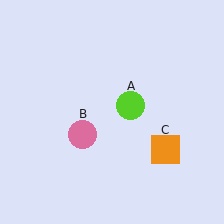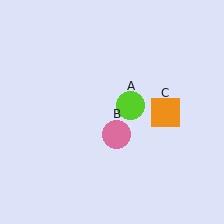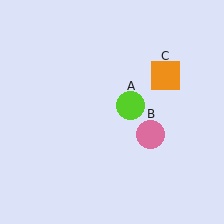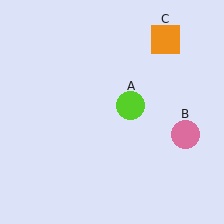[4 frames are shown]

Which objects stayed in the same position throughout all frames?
Lime circle (object A) remained stationary.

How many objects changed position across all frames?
2 objects changed position: pink circle (object B), orange square (object C).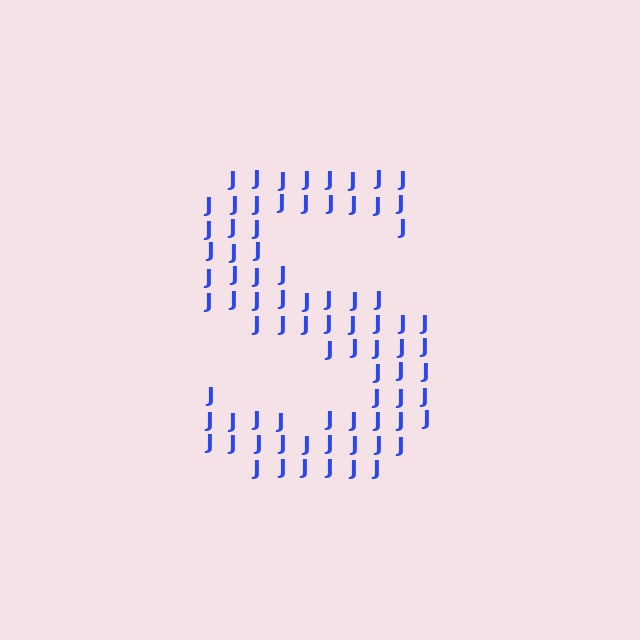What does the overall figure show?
The overall figure shows the letter S.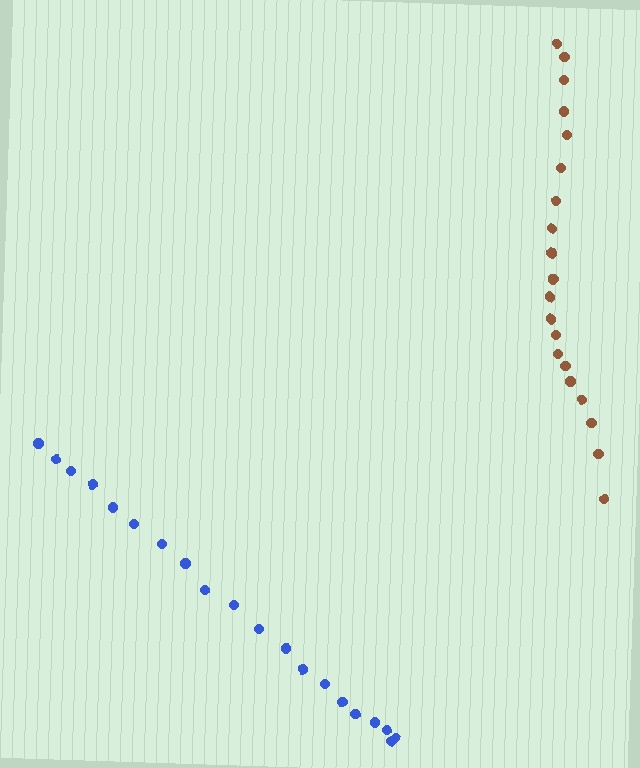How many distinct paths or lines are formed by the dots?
There are 2 distinct paths.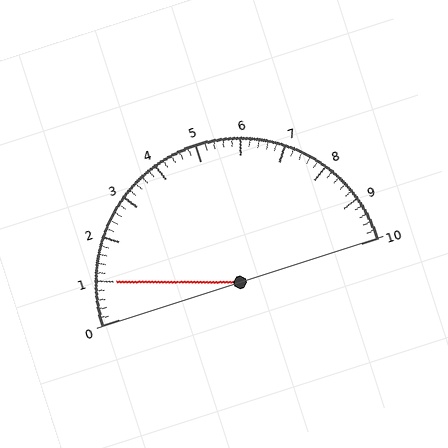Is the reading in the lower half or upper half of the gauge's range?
The reading is in the lower half of the range (0 to 10).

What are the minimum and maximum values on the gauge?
The gauge ranges from 0 to 10.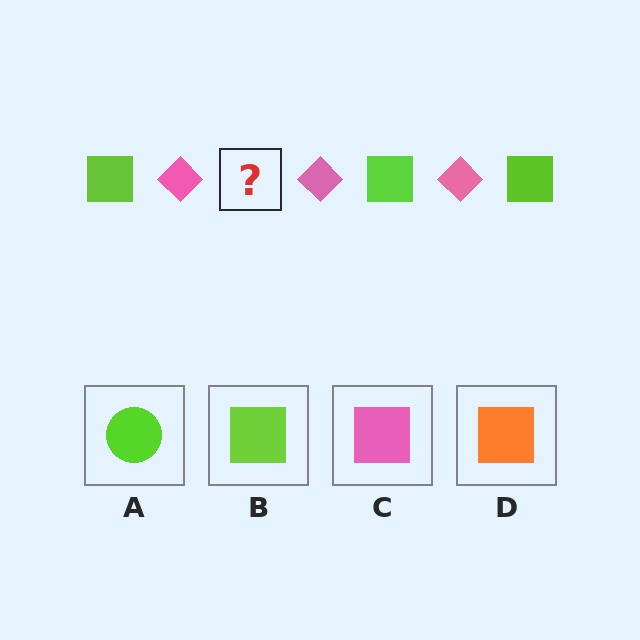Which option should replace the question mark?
Option B.